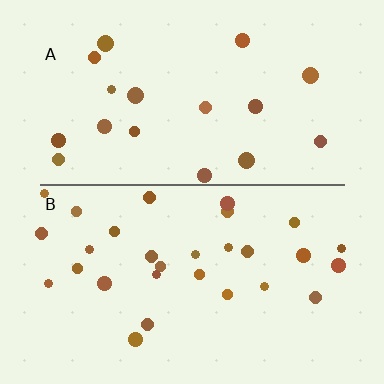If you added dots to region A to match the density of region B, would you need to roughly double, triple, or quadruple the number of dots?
Approximately double.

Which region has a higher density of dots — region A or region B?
B (the bottom).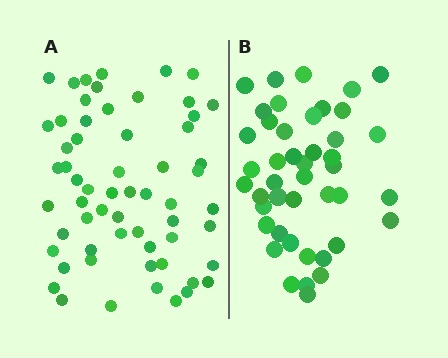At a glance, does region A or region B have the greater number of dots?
Region A (the left region) has more dots.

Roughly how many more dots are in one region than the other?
Region A has approximately 15 more dots than region B.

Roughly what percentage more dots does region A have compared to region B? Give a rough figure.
About 35% more.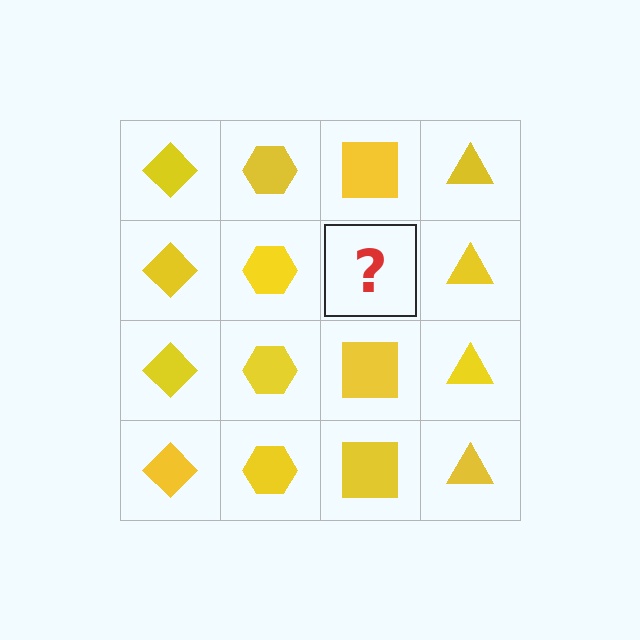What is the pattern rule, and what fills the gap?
The rule is that each column has a consistent shape. The gap should be filled with a yellow square.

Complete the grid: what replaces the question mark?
The question mark should be replaced with a yellow square.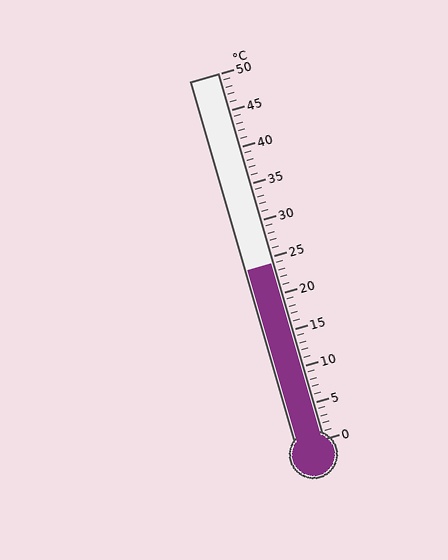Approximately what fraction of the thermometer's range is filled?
The thermometer is filled to approximately 50% of its range.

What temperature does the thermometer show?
The thermometer shows approximately 24°C.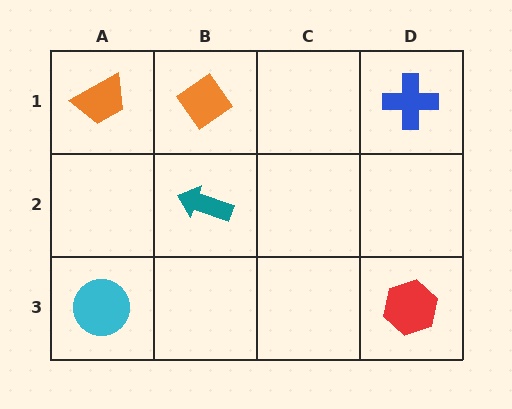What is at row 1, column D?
A blue cross.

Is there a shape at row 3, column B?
No, that cell is empty.